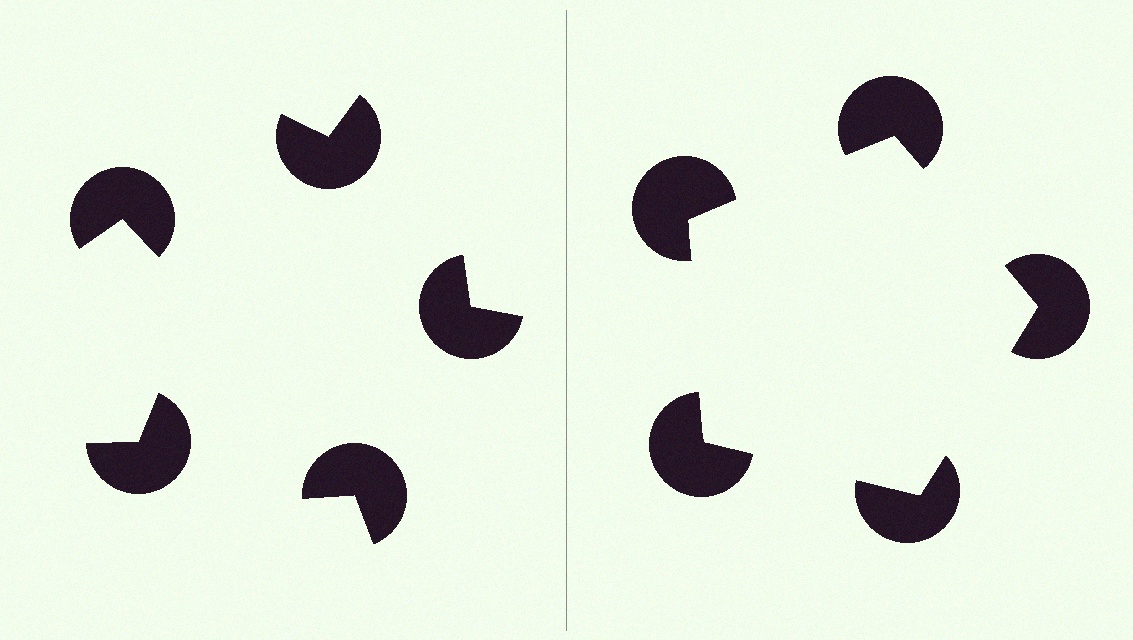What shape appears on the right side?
An illusory pentagon.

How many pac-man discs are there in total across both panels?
10 — 5 on each side.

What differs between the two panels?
The pac-man discs are positioned identically on both sides; only the wedge orientations differ. On the right they align to a pentagon; on the left they are misaligned.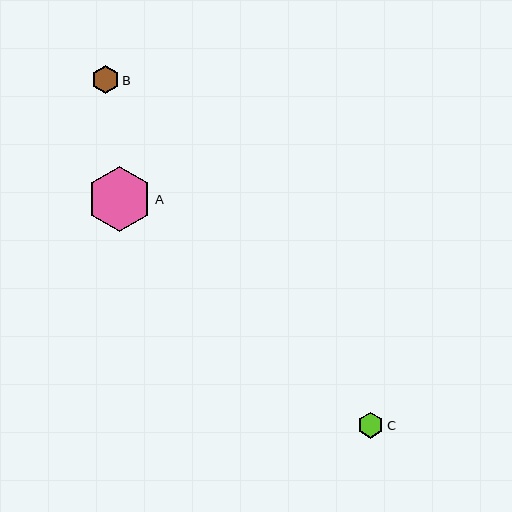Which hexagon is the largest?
Hexagon A is the largest with a size of approximately 65 pixels.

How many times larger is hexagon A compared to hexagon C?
Hexagon A is approximately 2.5 times the size of hexagon C.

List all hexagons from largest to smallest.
From largest to smallest: A, B, C.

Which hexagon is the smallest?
Hexagon C is the smallest with a size of approximately 26 pixels.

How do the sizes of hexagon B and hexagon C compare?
Hexagon B and hexagon C are approximately the same size.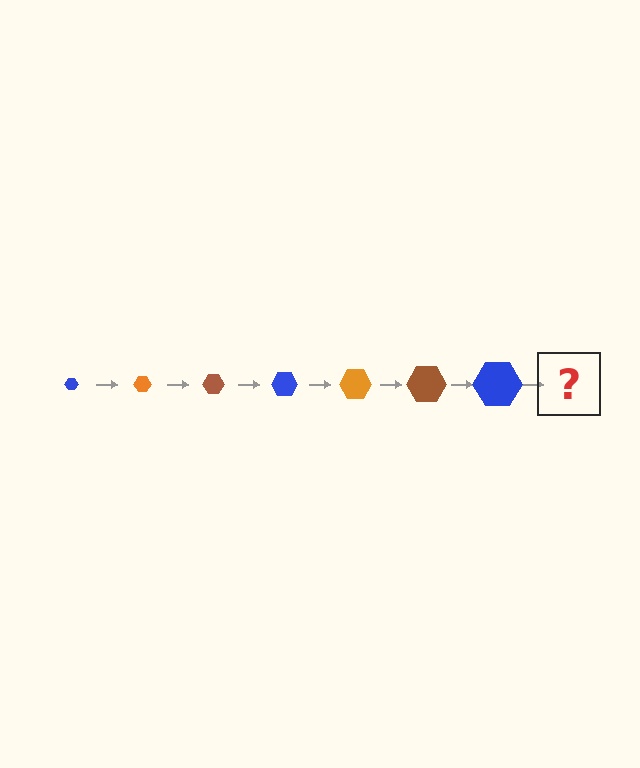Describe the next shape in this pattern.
It should be an orange hexagon, larger than the previous one.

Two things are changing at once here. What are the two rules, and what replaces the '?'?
The two rules are that the hexagon grows larger each step and the color cycles through blue, orange, and brown. The '?' should be an orange hexagon, larger than the previous one.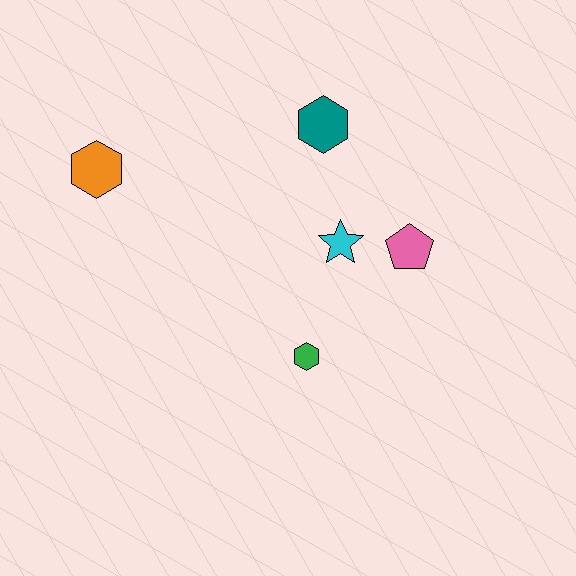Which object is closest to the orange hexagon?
The teal hexagon is closest to the orange hexagon.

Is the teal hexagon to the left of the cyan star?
Yes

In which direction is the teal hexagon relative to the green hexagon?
The teal hexagon is above the green hexagon.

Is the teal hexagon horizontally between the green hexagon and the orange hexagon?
No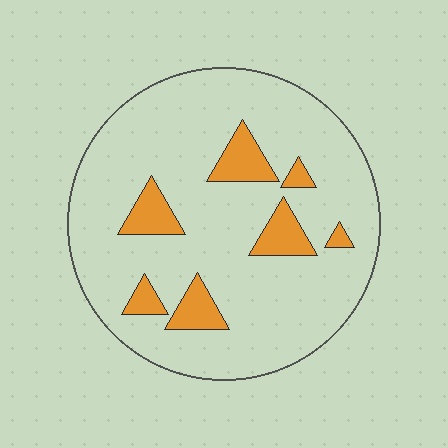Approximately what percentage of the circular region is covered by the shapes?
Approximately 15%.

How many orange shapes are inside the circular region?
7.